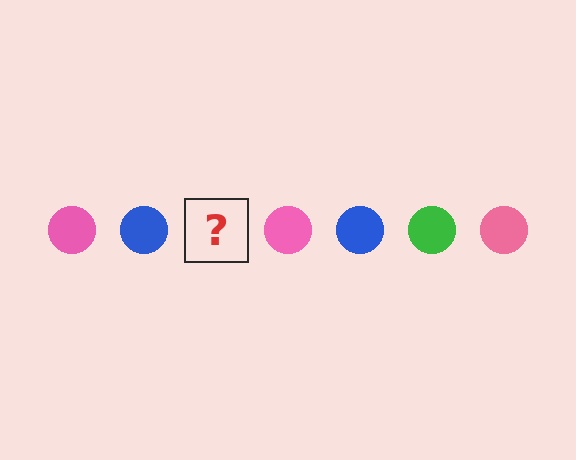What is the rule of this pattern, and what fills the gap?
The rule is that the pattern cycles through pink, blue, green circles. The gap should be filled with a green circle.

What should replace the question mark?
The question mark should be replaced with a green circle.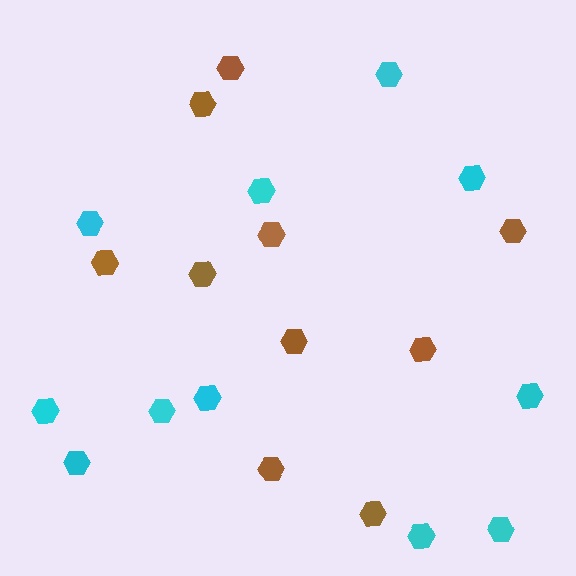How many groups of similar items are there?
There are 2 groups: one group of cyan hexagons (11) and one group of brown hexagons (10).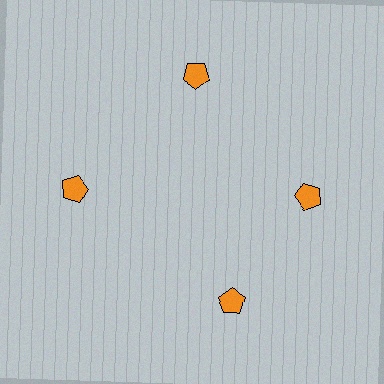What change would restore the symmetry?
The symmetry would be restored by rotating it back into even spacing with its neighbors so that all 4 pentagons sit at equal angles and equal distance from the center.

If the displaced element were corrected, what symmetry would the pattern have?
It would have 4-fold rotational symmetry — the pattern would map onto itself every 90 degrees.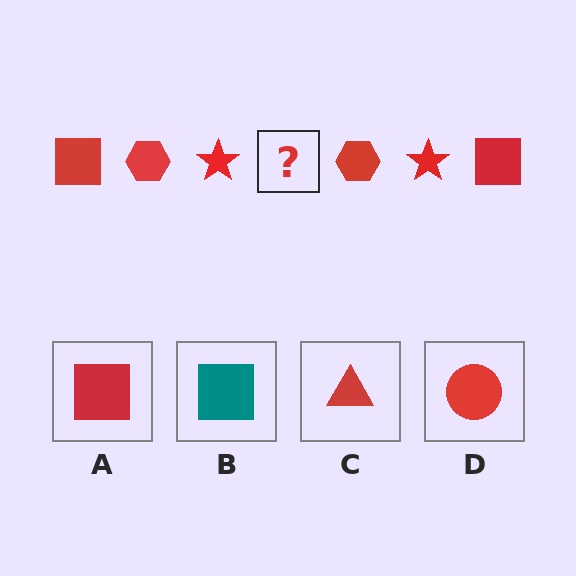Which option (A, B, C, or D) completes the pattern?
A.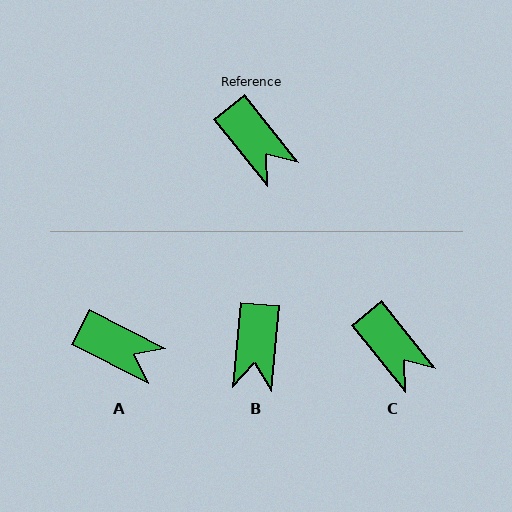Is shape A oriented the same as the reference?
No, it is off by about 24 degrees.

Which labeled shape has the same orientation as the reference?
C.